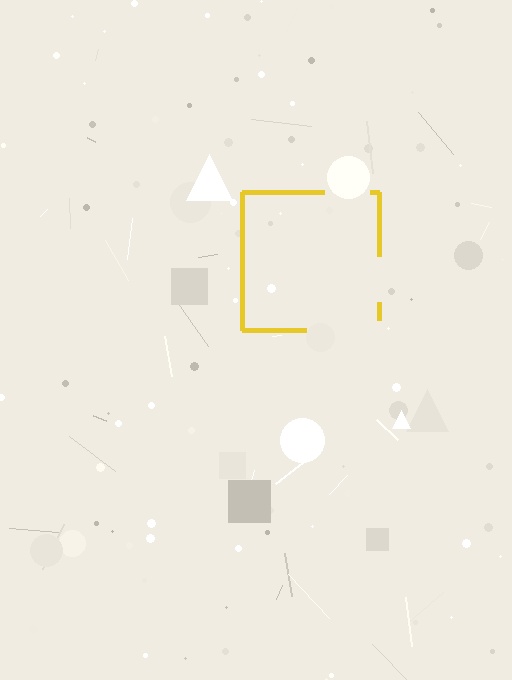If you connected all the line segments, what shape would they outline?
They would outline a square.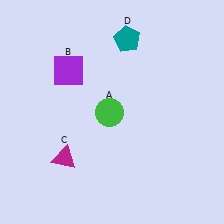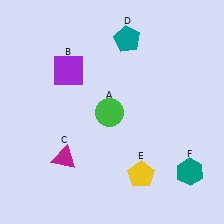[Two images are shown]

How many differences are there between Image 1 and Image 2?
There are 2 differences between the two images.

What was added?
A yellow pentagon (E), a teal hexagon (F) were added in Image 2.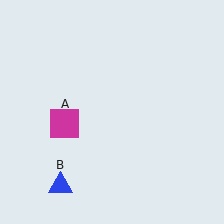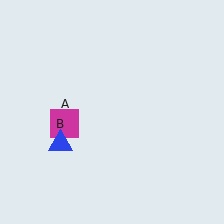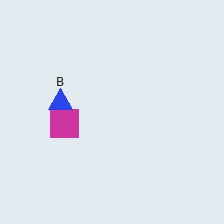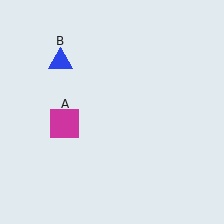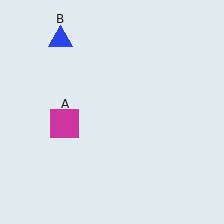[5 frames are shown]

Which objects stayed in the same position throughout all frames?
Magenta square (object A) remained stationary.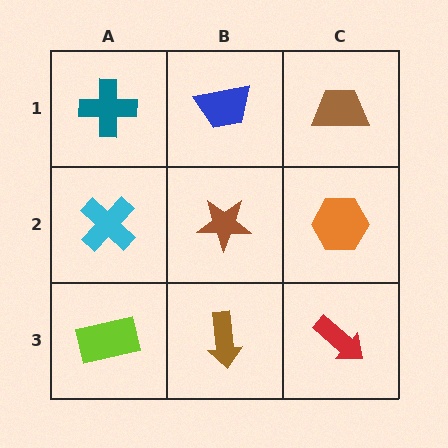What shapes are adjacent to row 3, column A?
A cyan cross (row 2, column A), a brown arrow (row 3, column B).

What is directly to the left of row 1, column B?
A teal cross.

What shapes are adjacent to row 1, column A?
A cyan cross (row 2, column A), a blue trapezoid (row 1, column B).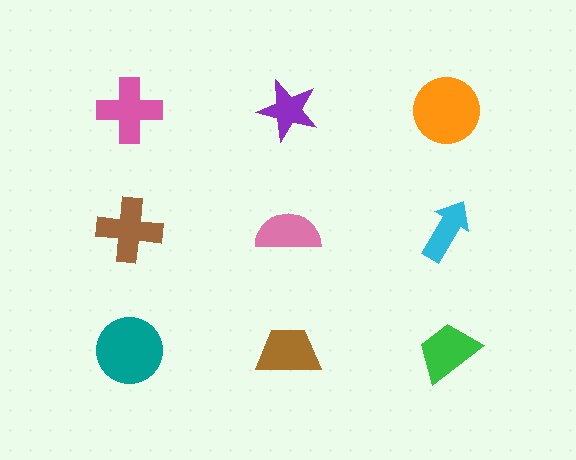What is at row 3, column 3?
A green trapezoid.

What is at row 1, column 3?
An orange circle.